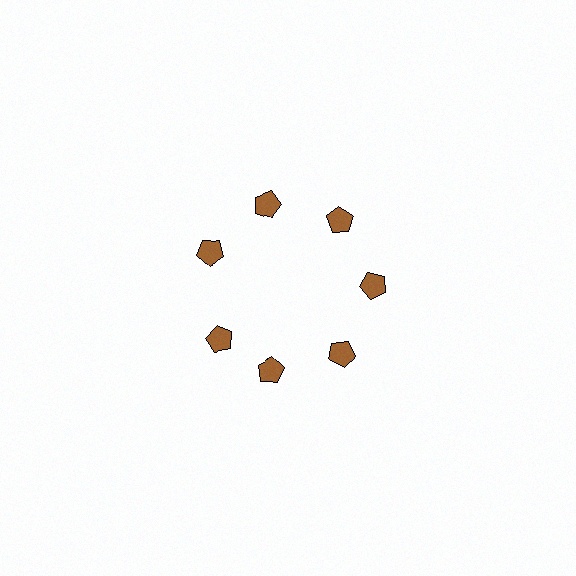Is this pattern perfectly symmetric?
No. The 7 brown pentagons are arranged in a ring, but one element near the 8 o'clock position is rotated out of alignment along the ring, breaking the 7-fold rotational symmetry.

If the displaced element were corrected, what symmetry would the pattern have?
It would have 7-fold rotational symmetry — the pattern would map onto itself every 51 degrees.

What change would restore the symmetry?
The symmetry would be restored by rotating it back into even spacing with its neighbors so that all 7 pentagons sit at equal angles and equal distance from the center.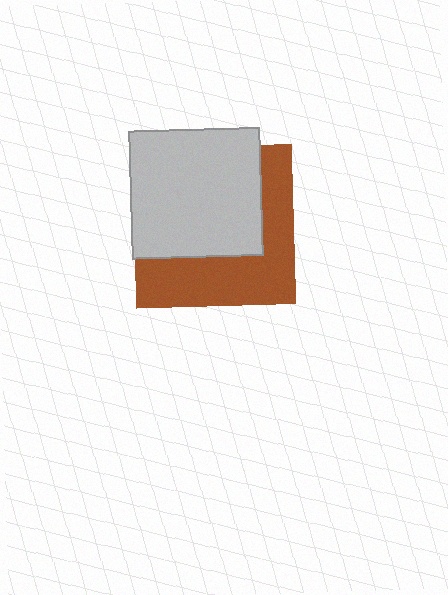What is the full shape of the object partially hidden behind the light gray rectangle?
The partially hidden object is a brown square.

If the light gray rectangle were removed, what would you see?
You would see the complete brown square.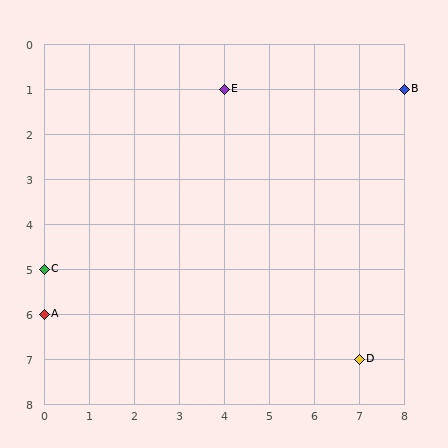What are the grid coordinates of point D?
Point D is at grid coordinates (7, 7).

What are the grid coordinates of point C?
Point C is at grid coordinates (0, 5).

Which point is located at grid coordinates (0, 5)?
Point C is at (0, 5).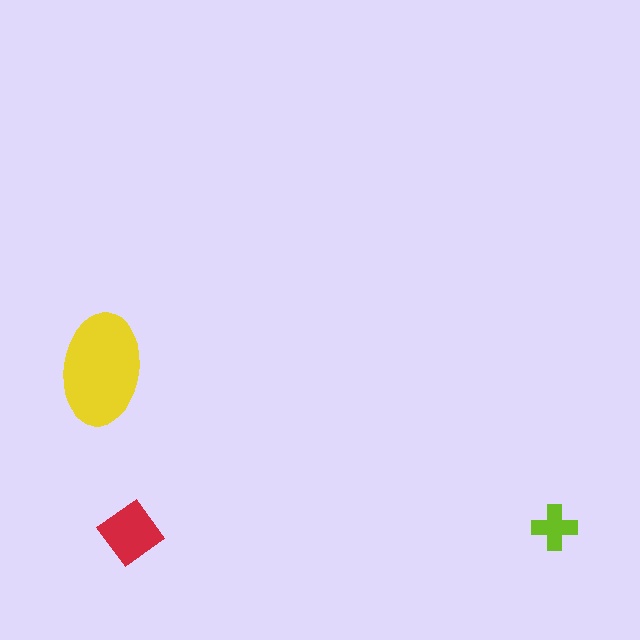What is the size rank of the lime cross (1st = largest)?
3rd.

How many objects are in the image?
There are 3 objects in the image.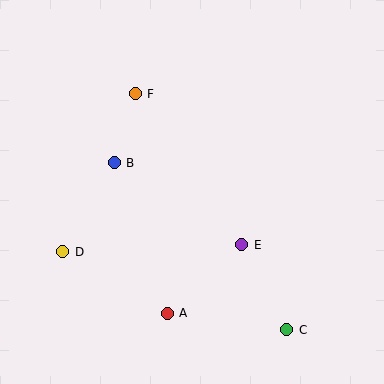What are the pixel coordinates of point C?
Point C is at (287, 330).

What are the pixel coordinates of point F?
Point F is at (135, 94).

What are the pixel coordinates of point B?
Point B is at (114, 163).